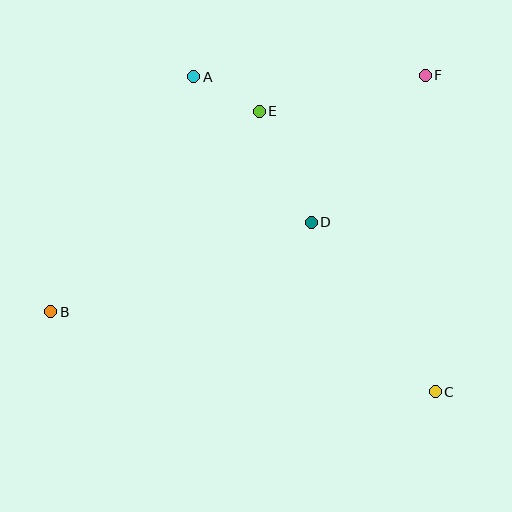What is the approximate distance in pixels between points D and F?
The distance between D and F is approximately 186 pixels.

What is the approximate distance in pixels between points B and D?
The distance between B and D is approximately 275 pixels.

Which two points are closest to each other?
Points A and E are closest to each other.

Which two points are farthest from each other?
Points B and F are farthest from each other.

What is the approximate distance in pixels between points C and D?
The distance between C and D is approximately 210 pixels.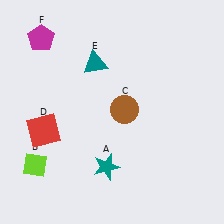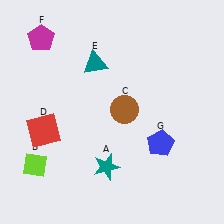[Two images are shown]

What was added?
A blue pentagon (G) was added in Image 2.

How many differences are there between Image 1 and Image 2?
There is 1 difference between the two images.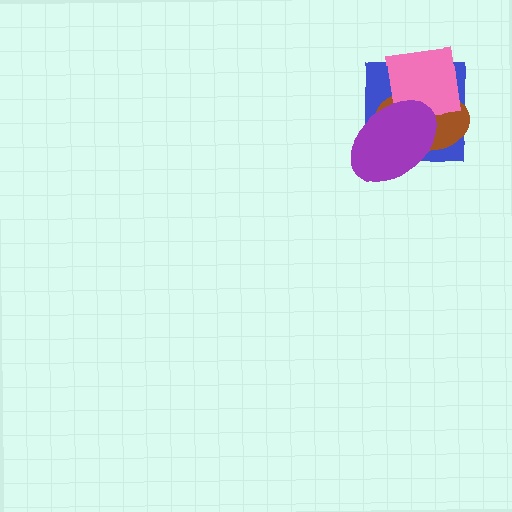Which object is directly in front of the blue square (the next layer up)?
The brown ellipse is directly in front of the blue square.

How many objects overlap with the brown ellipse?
3 objects overlap with the brown ellipse.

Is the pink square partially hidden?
Yes, it is partially covered by another shape.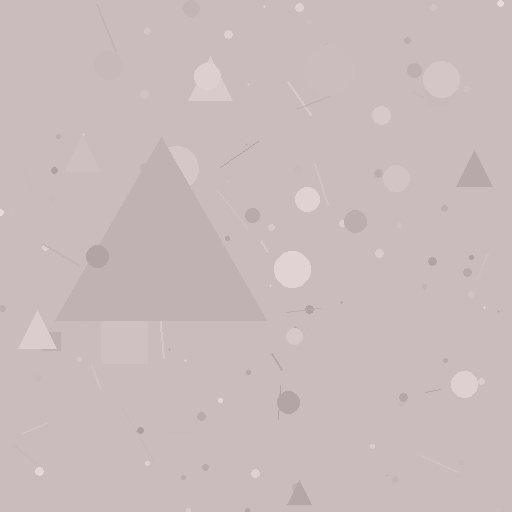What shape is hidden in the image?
A triangle is hidden in the image.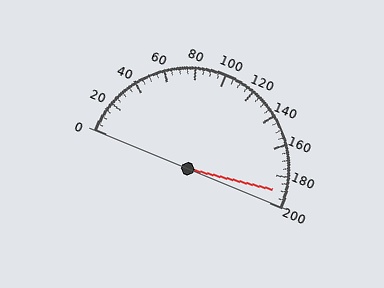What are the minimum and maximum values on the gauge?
The gauge ranges from 0 to 200.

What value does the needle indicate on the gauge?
The needle indicates approximately 190.